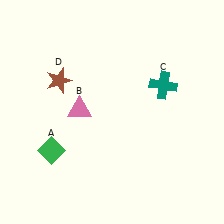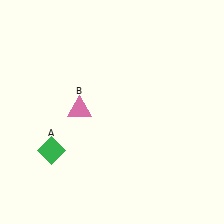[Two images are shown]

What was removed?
The brown star (D), the teal cross (C) were removed in Image 2.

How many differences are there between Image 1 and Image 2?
There are 2 differences between the two images.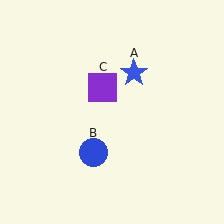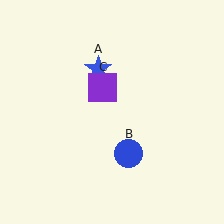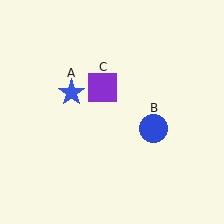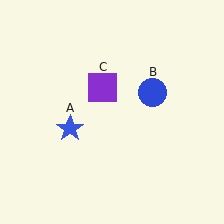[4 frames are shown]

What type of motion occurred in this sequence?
The blue star (object A), blue circle (object B) rotated counterclockwise around the center of the scene.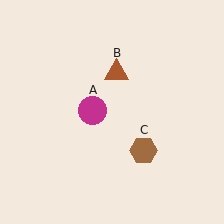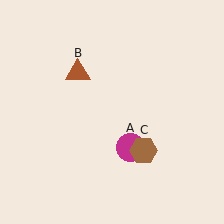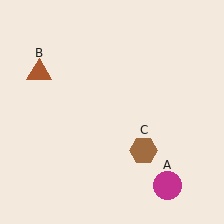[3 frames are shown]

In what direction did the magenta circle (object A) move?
The magenta circle (object A) moved down and to the right.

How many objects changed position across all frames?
2 objects changed position: magenta circle (object A), brown triangle (object B).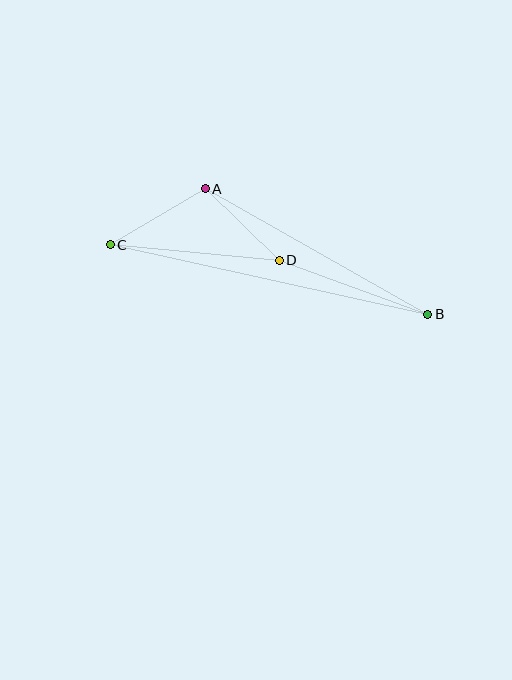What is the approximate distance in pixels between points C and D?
The distance between C and D is approximately 170 pixels.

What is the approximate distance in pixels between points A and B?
The distance between A and B is approximately 256 pixels.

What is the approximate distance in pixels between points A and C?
The distance between A and C is approximately 110 pixels.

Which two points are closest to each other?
Points A and D are closest to each other.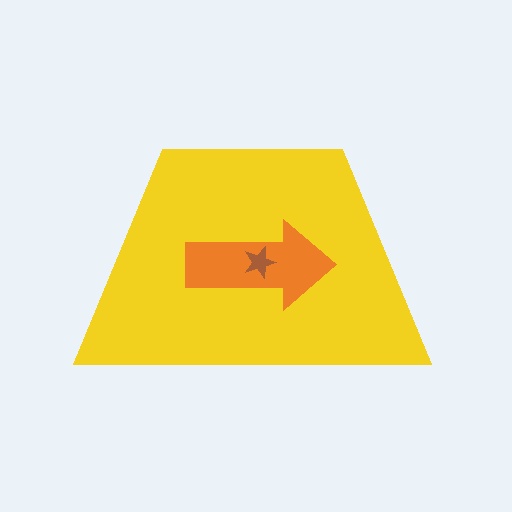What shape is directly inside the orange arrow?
The brown star.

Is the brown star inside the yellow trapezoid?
Yes.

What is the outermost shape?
The yellow trapezoid.